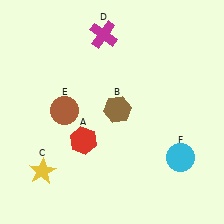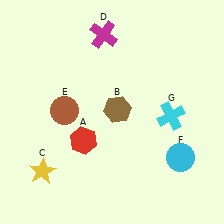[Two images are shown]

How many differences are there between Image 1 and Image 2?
There is 1 difference between the two images.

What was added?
A cyan cross (G) was added in Image 2.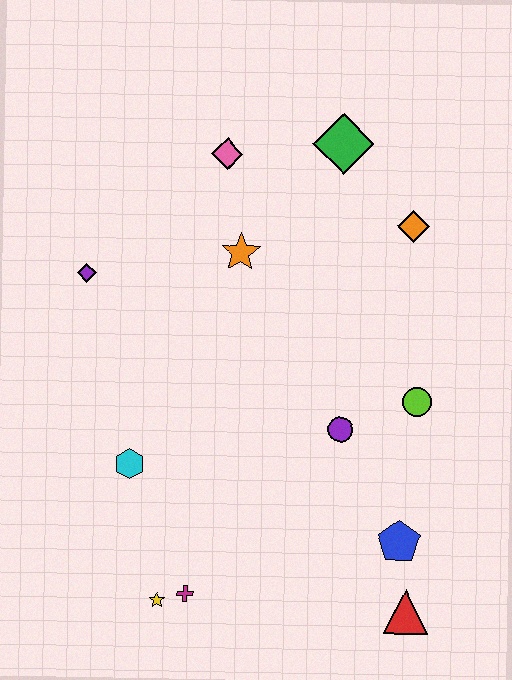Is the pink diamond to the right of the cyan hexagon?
Yes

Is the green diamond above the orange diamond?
Yes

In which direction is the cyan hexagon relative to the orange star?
The cyan hexagon is below the orange star.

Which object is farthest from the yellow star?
The green diamond is farthest from the yellow star.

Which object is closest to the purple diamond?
The orange star is closest to the purple diamond.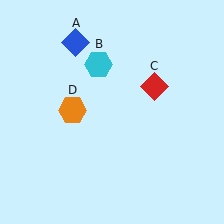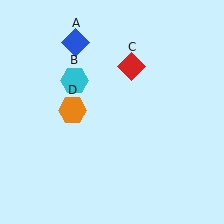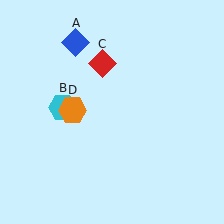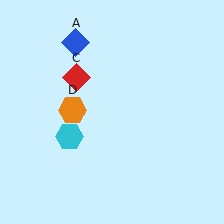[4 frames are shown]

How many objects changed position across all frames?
2 objects changed position: cyan hexagon (object B), red diamond (object C).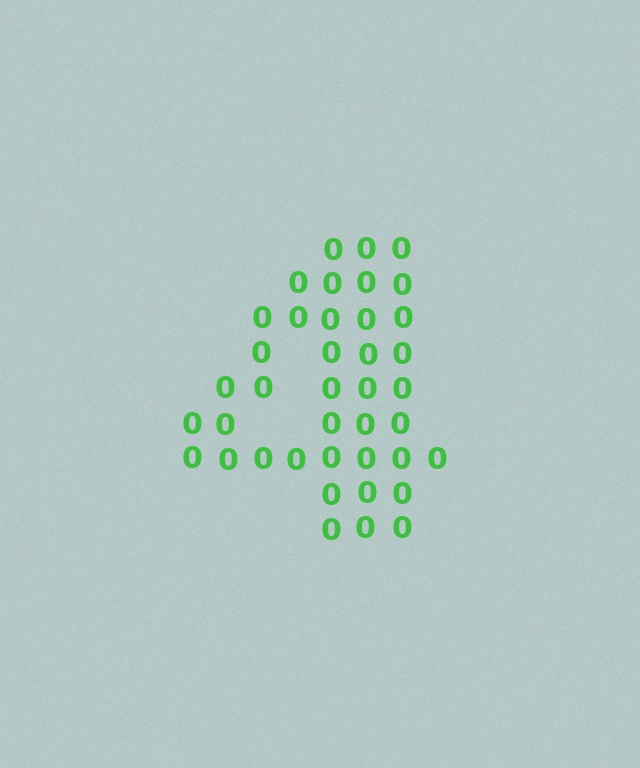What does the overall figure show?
The overall figure shows the digit 4.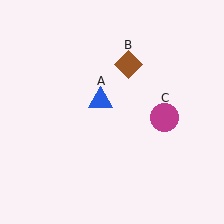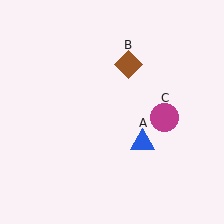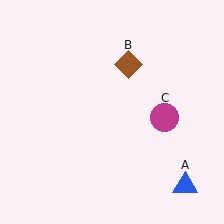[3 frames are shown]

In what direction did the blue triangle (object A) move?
The blue triangle (object A) moved down and to the right.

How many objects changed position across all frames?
1 object changed position: blue triangle (object A).